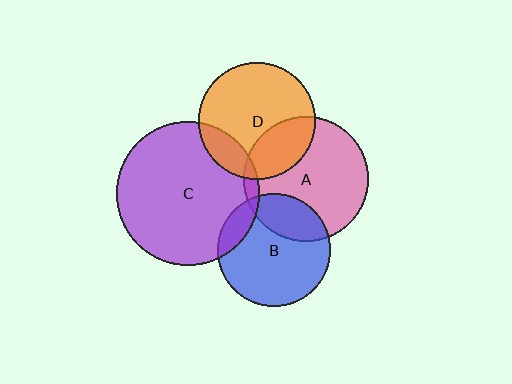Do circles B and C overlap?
Yes.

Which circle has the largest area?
Circle C (purple).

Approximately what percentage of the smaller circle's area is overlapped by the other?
Approximately 15%.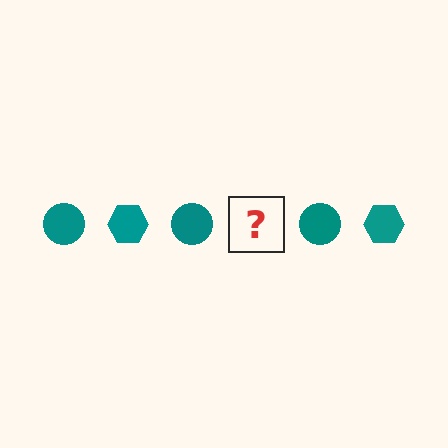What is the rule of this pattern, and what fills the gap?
The rule is that the pattern cycles through circle, hexagon shapes in teal. The gap should be filled with a teal hexagon.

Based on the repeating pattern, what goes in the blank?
The blank should be a teal hexagon.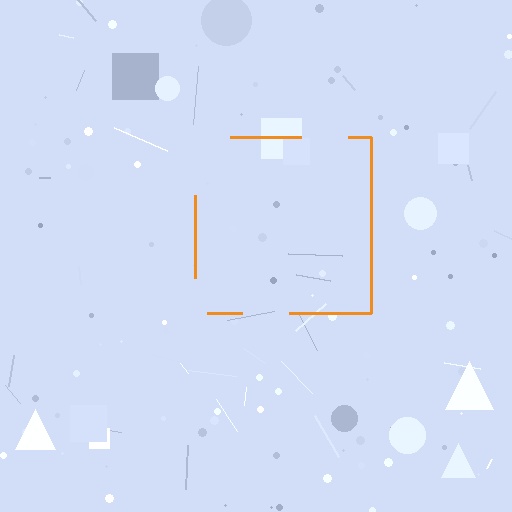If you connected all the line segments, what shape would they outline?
They would outline a square.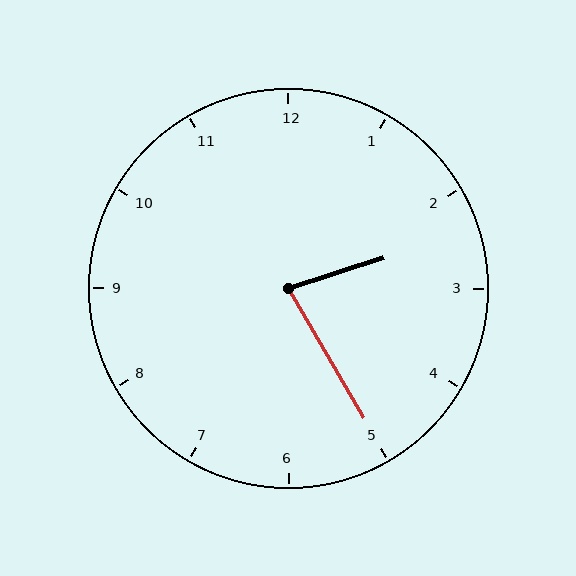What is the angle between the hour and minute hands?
Approximately 78 degrees.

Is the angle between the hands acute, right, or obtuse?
It is acute.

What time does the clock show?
2:25.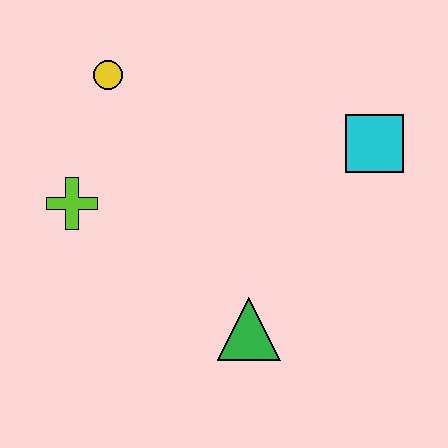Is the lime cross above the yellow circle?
No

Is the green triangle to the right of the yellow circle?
Yes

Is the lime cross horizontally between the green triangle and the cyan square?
No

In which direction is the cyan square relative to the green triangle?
The cyan square is above the green triangle.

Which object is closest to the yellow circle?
The lime cross is closest to the yellow circle.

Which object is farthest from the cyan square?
The lime cross is farthest from the cyan square.